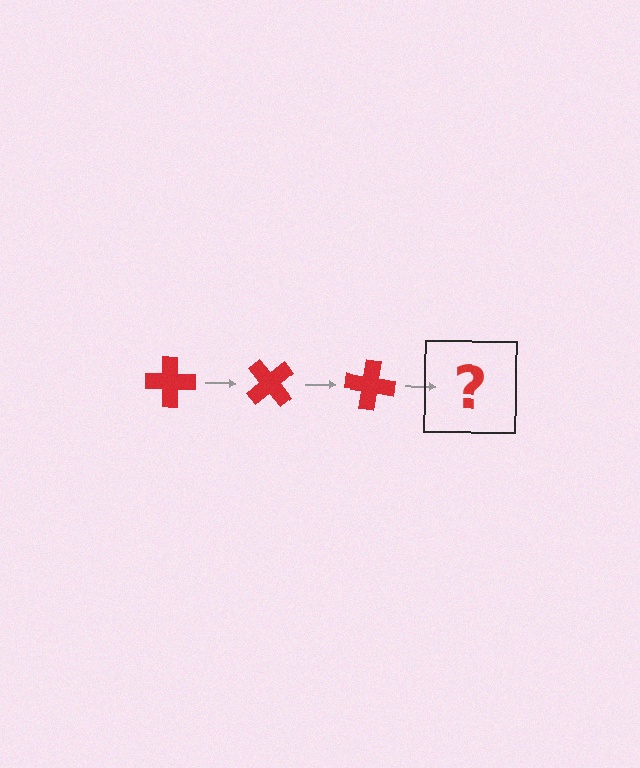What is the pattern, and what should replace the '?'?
The pattern is that the cross rotates 50 degrees each step. The '?' should be a red cross rotated 150 degrees.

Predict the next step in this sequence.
The next step is a red cross rotated 150 degrees.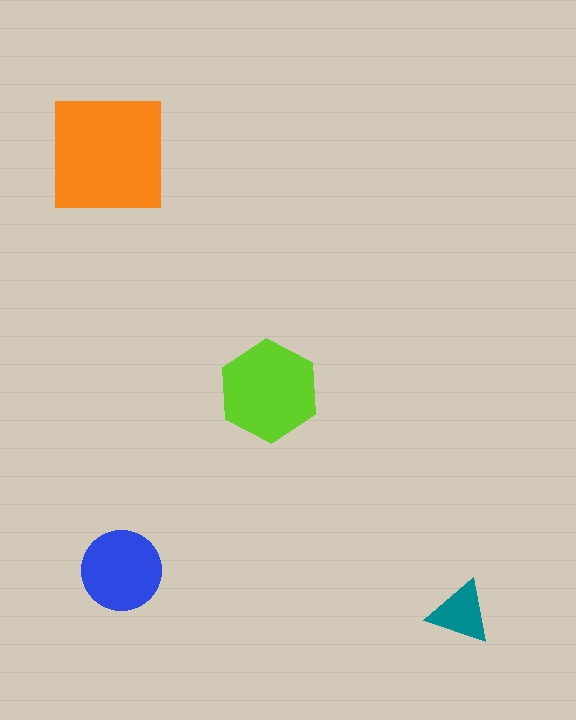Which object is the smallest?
The teal triangle.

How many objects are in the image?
There are 4 objects in the image.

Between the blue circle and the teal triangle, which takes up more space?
The blue circle.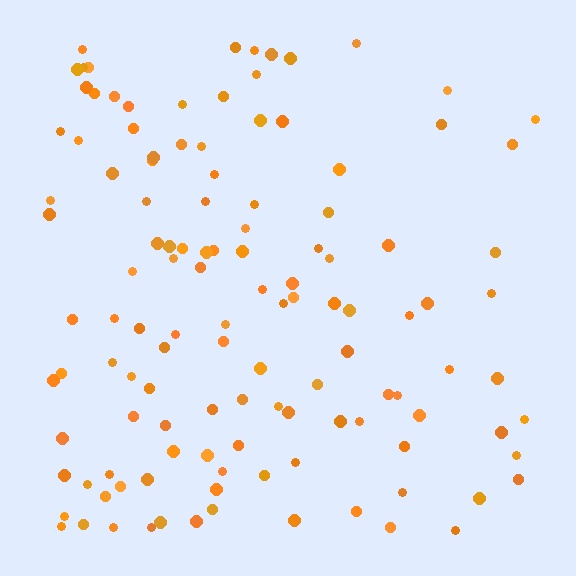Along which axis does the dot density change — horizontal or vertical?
Horizontal.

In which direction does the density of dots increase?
From right to left, with the left side densest.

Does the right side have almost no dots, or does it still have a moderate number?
Still a moderate number, just noticeably fewer than the left.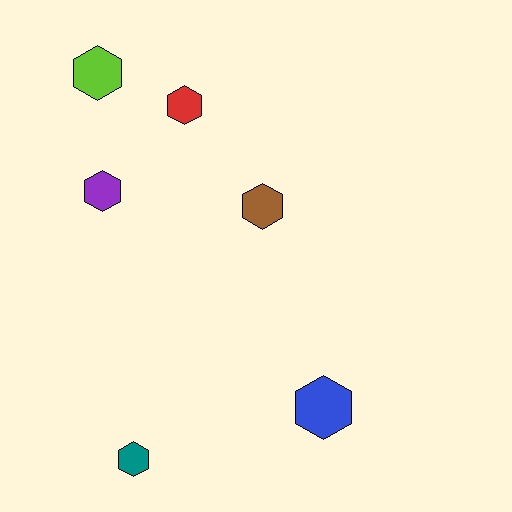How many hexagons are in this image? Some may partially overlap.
There are 6 hexagons.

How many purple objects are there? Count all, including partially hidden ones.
There is 1 purple object.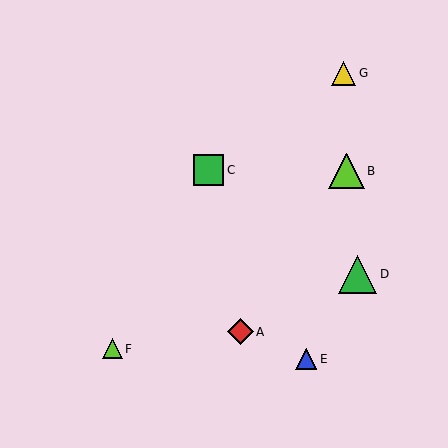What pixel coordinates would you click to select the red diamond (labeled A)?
Click at (240, 332) to select the red diamond A.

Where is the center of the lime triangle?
The center of the lime triangle is at (346, 171).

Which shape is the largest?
The green triangle (labeled D) is the largest.